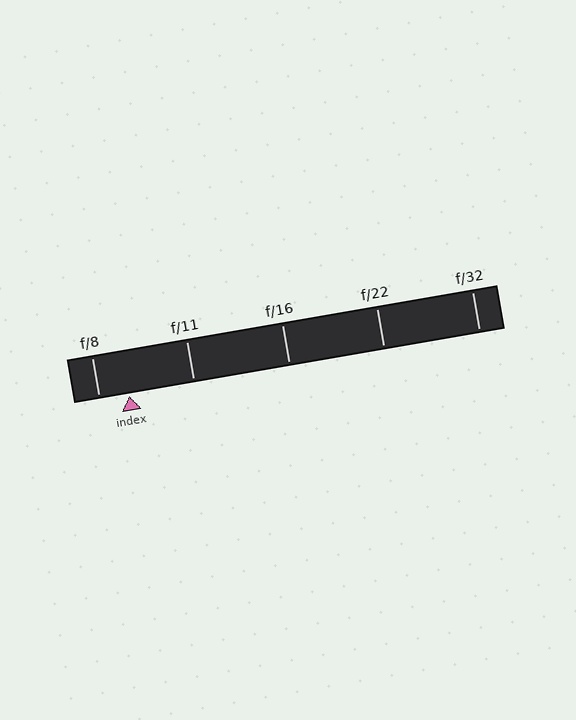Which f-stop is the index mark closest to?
The index mark is closest to f/8.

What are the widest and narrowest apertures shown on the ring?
The widest aperture shown is f/8 and the narrowest is f/32.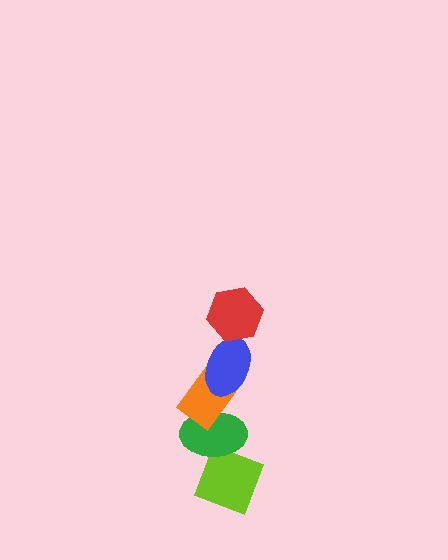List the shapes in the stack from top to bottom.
From top to bottom: the red hexagon, the blue ellipse, the orange rectangle, the green ellipse, the lime diamond.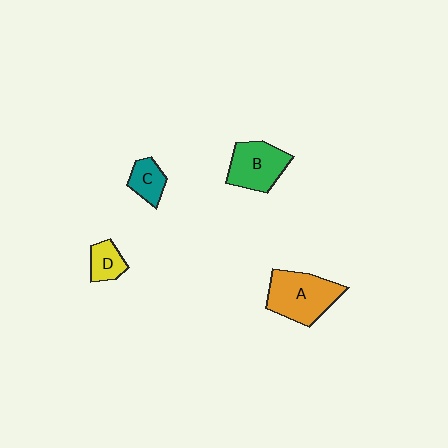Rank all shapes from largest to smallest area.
From largest to smallest: A (orange), B (green), C (teal), D (yellow).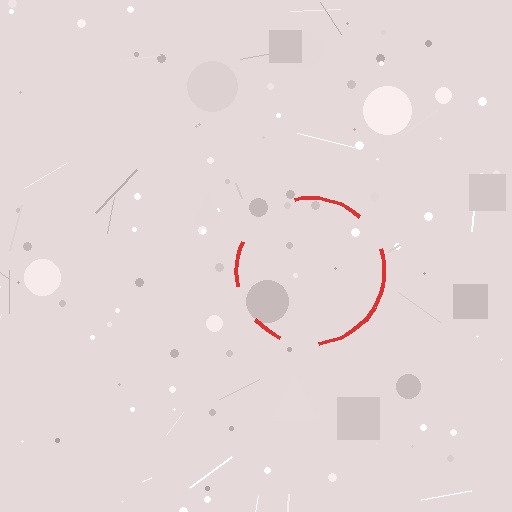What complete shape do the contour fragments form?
The contour fragments form a circle.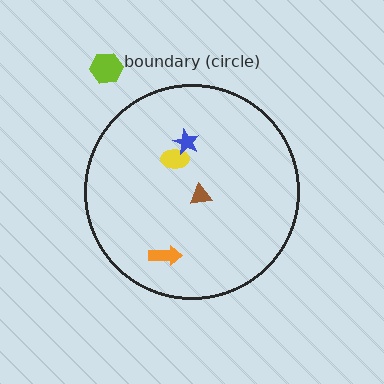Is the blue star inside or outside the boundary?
Inside.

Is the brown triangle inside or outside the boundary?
Inside.